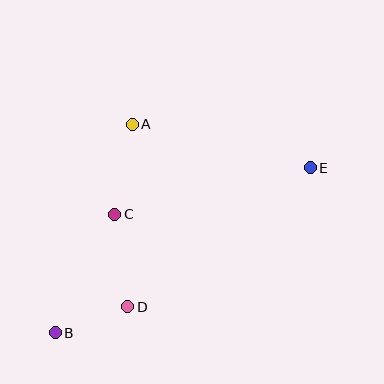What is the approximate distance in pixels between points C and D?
The distance between C and D is approximately 93 pixels.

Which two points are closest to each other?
Points B and D are closest to each other.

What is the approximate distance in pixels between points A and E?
The distance between A and E is approximately 183 pixels.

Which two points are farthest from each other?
Points B and E are farthest from each other.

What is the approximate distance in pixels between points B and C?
The distance between B and C is approximately 133 pixels.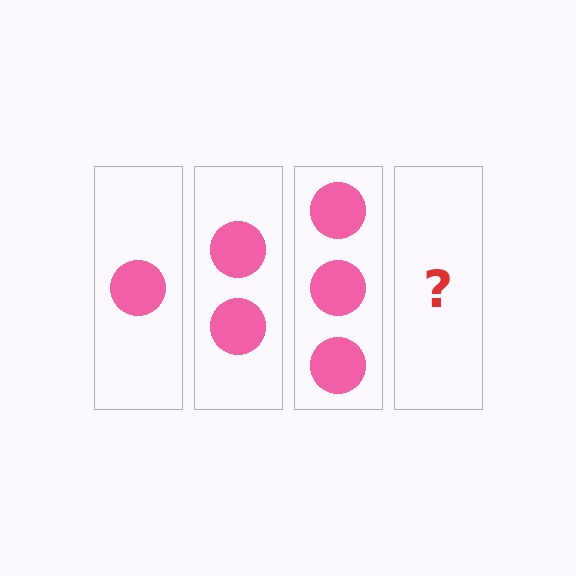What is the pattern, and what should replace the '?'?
The pattern is that each step adds one more circle. The '?' should be 4 circles.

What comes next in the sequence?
The next element should be 4 circles.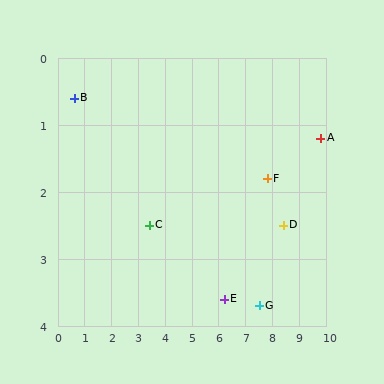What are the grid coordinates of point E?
Point E is at approximately (6.2, 3.6).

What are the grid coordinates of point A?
Point A is at approximately (9.8, 1.2).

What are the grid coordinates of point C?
Point C is at approximately (3.4, 2.5).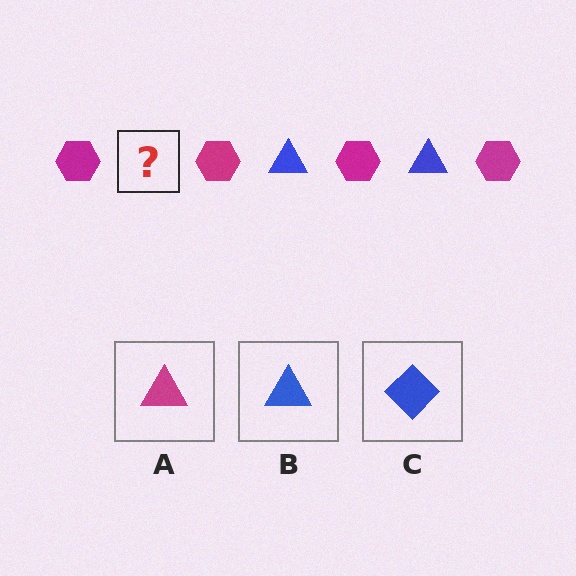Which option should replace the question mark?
Option B.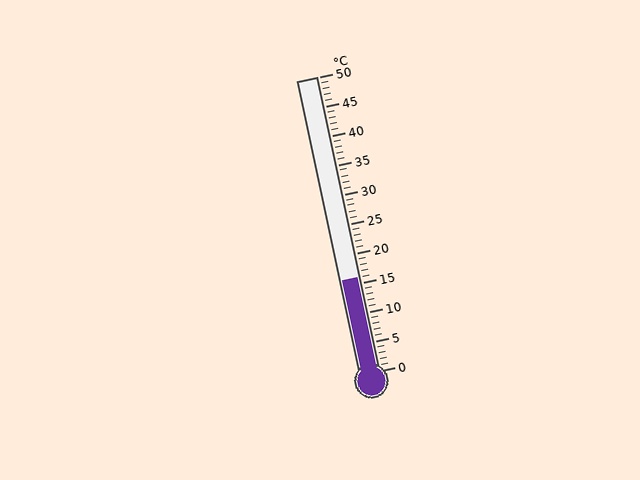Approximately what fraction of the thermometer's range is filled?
The thermometer is filled to approximately 30% of its range.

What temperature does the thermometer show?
The thermometer shows approximately 16°C.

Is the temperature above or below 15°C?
The temperature is above 15°C.